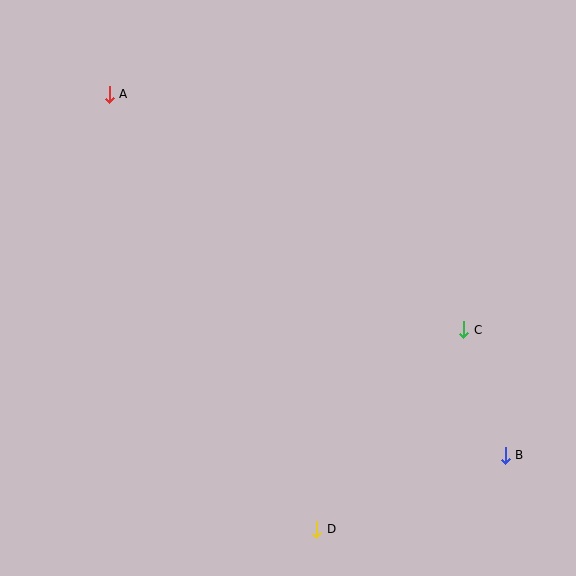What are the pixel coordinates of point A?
Point A is at (109, 94).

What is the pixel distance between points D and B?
The distance between D and B is 202 pixels.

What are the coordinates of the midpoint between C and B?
The midpoint between C and B is at (484, 392).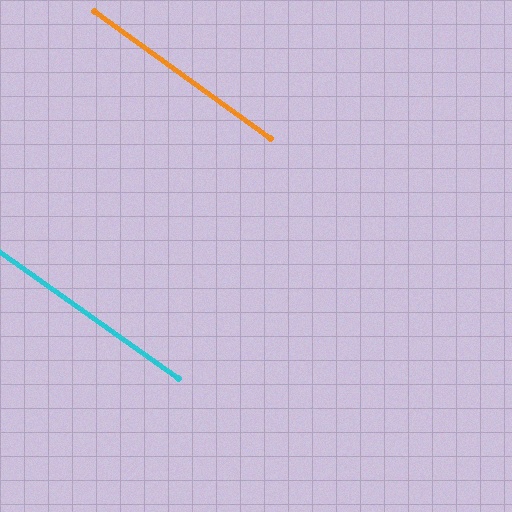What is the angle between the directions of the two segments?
Approximately 0 degrees.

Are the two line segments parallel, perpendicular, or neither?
Parallel — their directions differ by only 0.4°.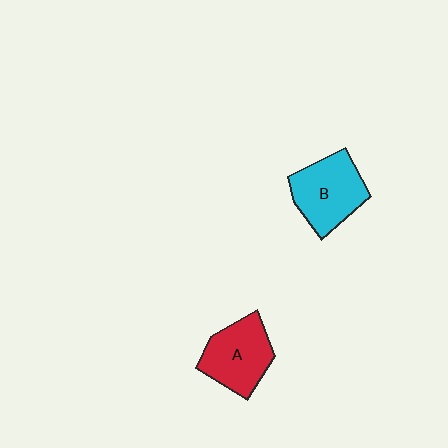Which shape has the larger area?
Shape B (cyan).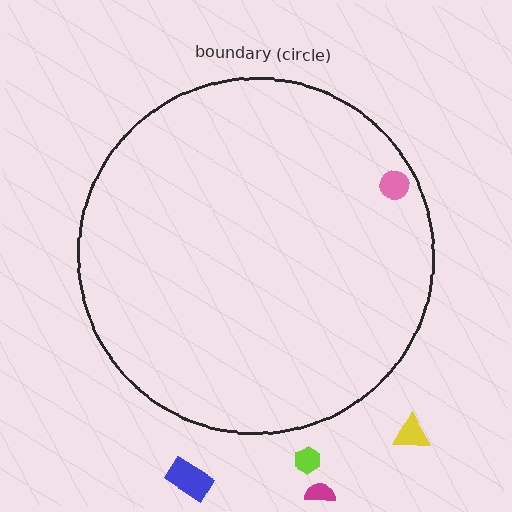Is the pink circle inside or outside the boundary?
Inside.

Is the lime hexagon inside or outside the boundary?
Outside.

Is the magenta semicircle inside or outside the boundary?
Outside.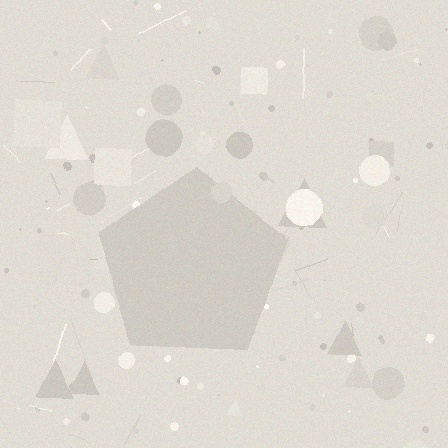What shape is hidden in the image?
A pentagon is hidden in the image.